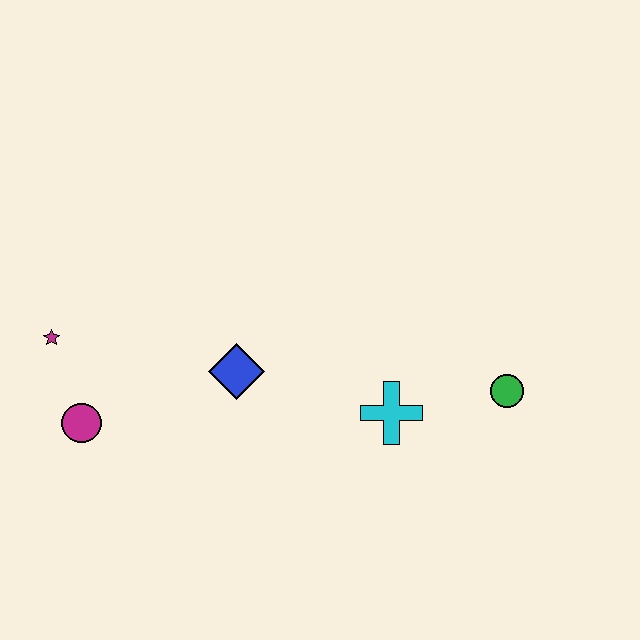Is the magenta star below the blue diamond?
No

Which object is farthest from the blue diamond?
The green circle is farthest from the blue diamond.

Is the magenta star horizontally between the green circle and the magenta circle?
No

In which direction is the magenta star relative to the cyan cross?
The magenta star is to the left of the cyan cross.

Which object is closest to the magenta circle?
The magenta star is closest to the magenta circle.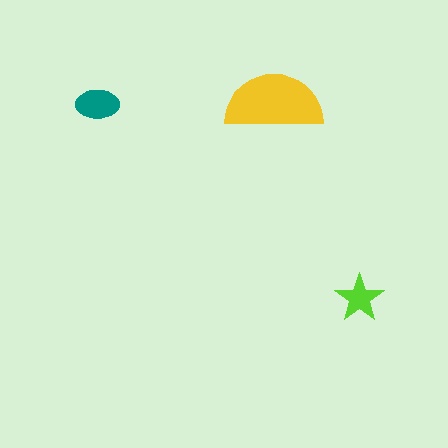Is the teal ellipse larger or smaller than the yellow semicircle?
Smaller.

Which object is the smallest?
The lime star.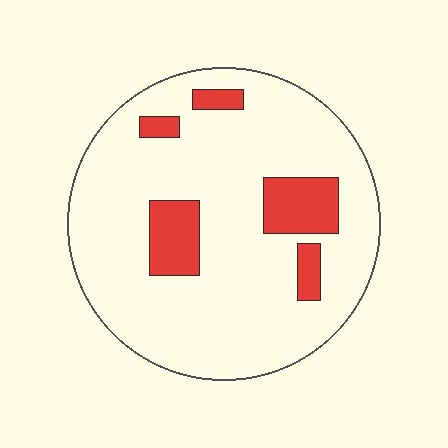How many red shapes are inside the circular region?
5.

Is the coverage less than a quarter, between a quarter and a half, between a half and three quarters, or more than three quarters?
Less than a quarter.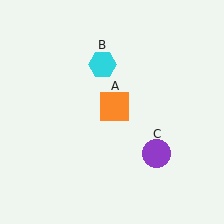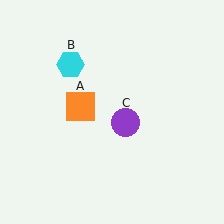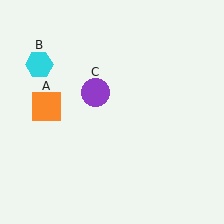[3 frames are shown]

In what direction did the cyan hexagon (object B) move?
The cyan hexagon (object B) moved left.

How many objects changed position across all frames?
3 objects changed position: orange square (object A), cyan hexagon (object B), purple circle (object C).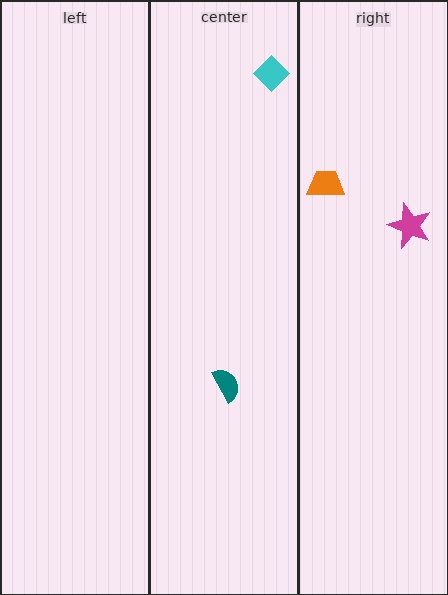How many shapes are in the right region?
2.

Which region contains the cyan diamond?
The center region.